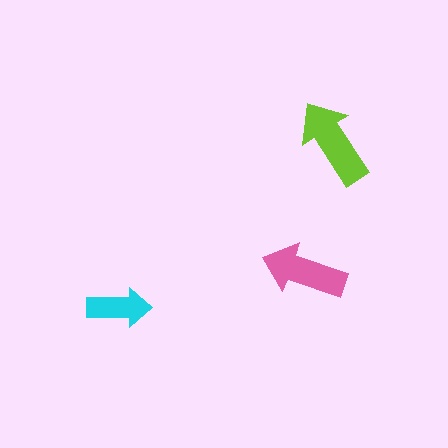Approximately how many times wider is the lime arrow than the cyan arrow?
About 1.5 times wider.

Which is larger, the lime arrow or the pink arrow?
The lime one.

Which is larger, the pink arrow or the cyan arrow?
The pink one.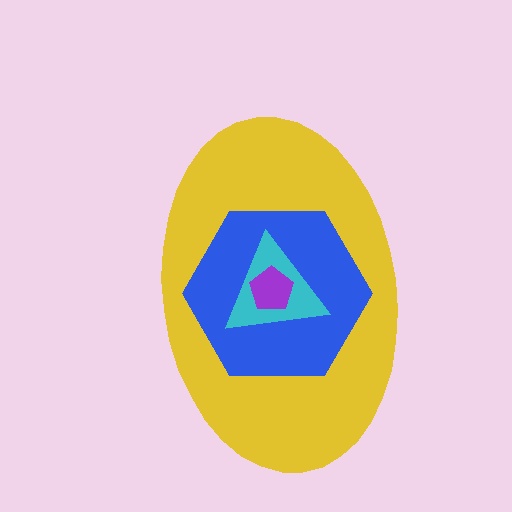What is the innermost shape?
The purple pentagon.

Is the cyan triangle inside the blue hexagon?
Yes.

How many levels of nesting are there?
4.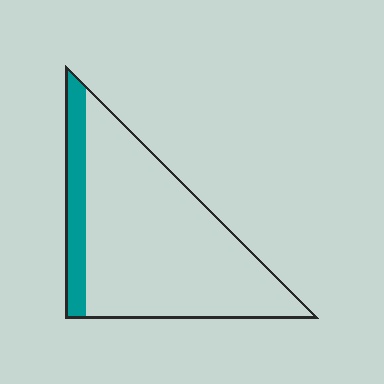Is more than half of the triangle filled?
No.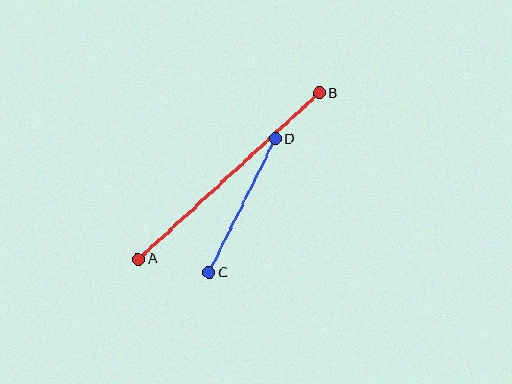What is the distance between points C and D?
The distance is approximately 150 pixels.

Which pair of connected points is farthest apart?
Points A and B are farthest apart.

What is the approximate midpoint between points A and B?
The midpoint is at approximately (229, 176) pixels.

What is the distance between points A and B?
The distance is approximately 246 pixels.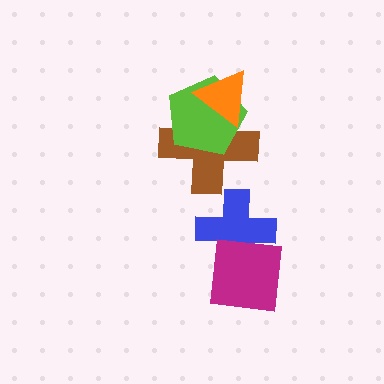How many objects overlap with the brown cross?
2 objects overlap with the brown cross.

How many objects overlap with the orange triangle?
2 objects overlap with the orange triangle.